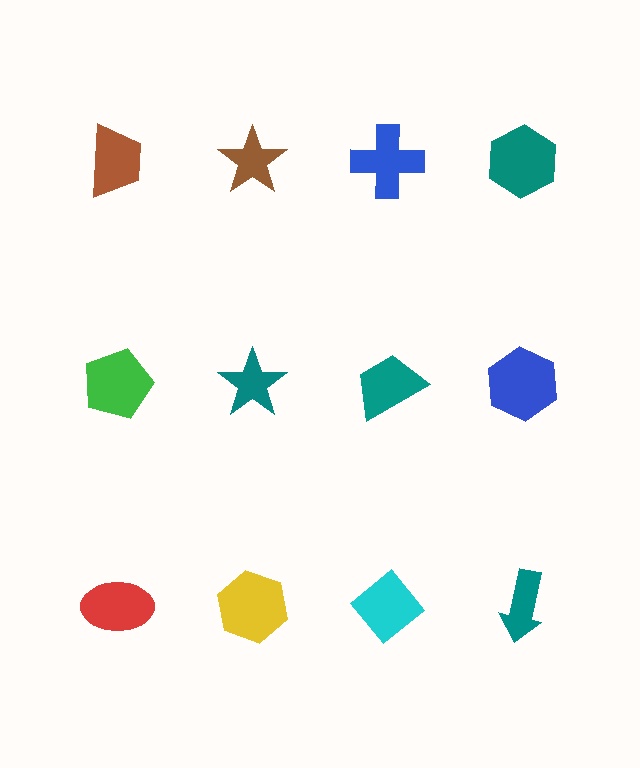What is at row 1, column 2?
A brown star.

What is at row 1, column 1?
A brown trapezoid.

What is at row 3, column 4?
A teal arrow.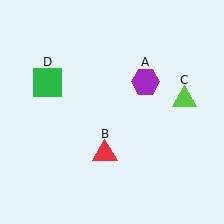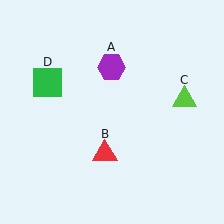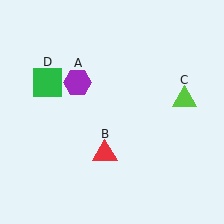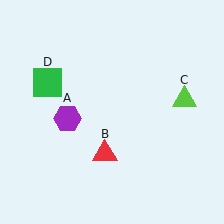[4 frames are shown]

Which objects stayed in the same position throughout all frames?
Red triangle (object B) and lime triangle (object C) and green square (object D) remained stationary.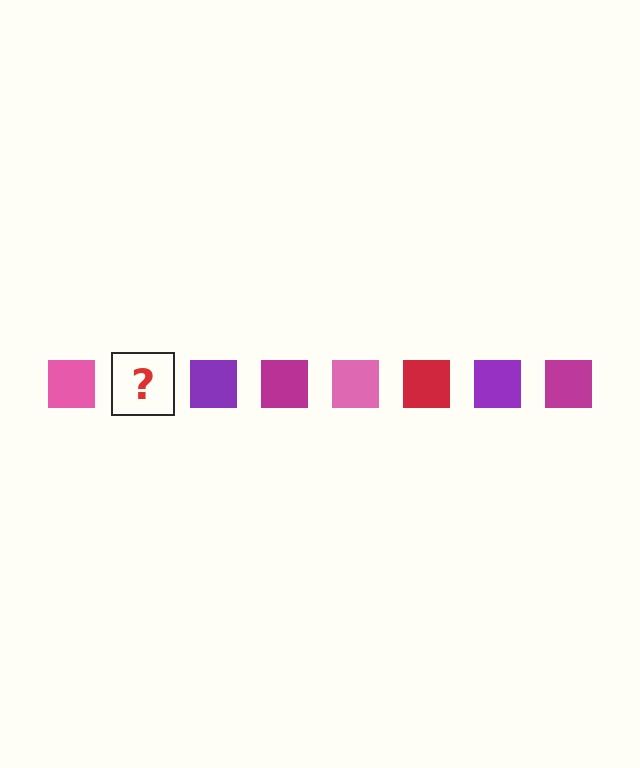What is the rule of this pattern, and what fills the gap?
The rule is that the pattern cycles through pink, red, purple, magenta squares. The gap should be filled with a red square.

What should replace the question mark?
The question mark should be replaced with a red square.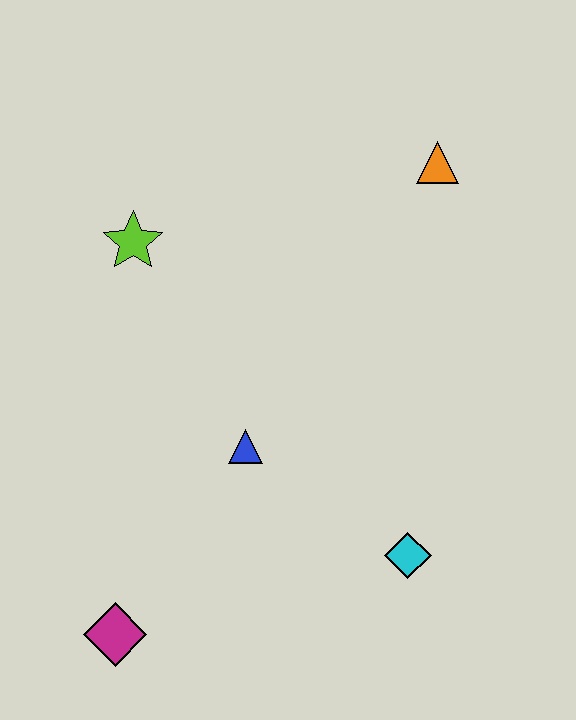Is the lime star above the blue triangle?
Yes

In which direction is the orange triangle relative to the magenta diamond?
The orange triangle is above the magenta diamond.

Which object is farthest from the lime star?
The cyan diamond is farthest from the lime star.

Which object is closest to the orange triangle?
The lime star is closest to the orange triangle.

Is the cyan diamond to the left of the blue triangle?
No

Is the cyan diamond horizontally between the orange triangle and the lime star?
Yes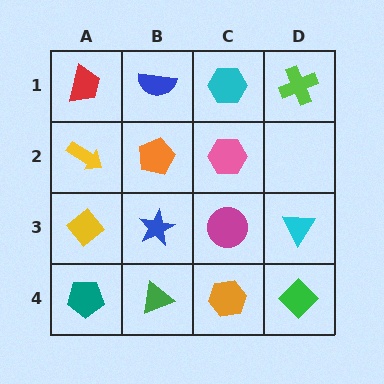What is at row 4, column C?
An orange hexagon.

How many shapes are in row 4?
4 shapes.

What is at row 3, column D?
A cyan triangle.